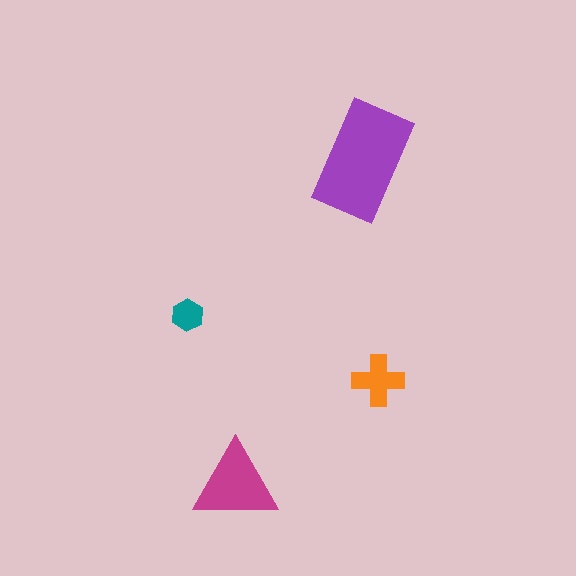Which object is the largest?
The purple rectangle.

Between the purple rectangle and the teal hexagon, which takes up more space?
The purple rectangle.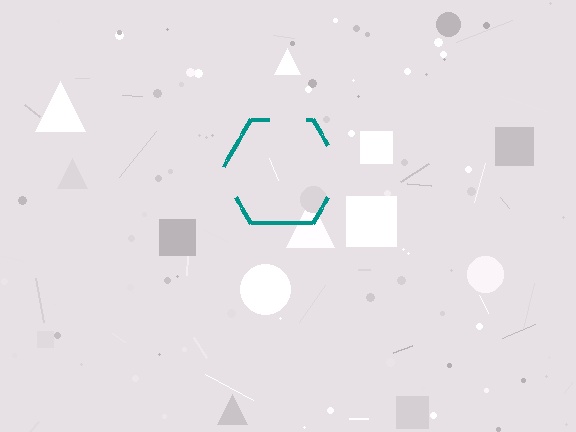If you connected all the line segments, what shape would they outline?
They would outline a hexagon.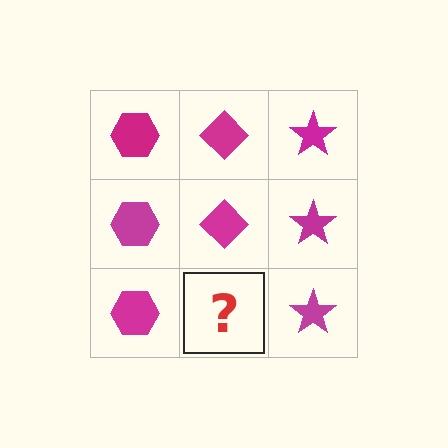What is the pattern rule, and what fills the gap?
The rule is that each column has a consistent shape. The gap should be filled with a magenta diamond.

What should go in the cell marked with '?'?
The missing cell should contain a magenta diamond.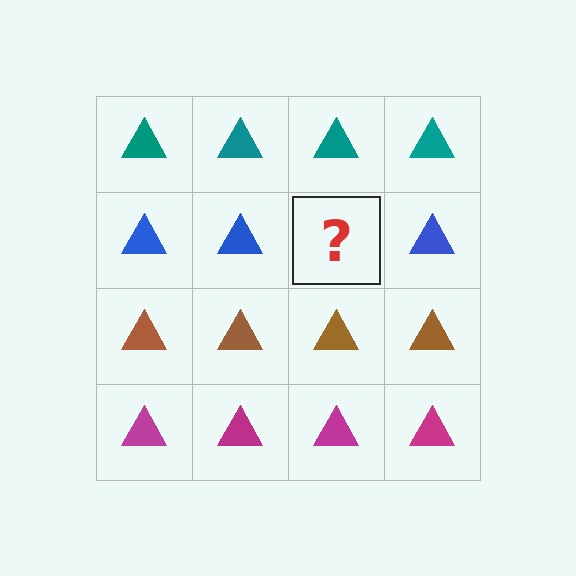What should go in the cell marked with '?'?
The missing cell should contain a blue triangle.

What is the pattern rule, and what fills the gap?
The rule is that each row has a consistent color. The gap should be filled with a blue triangle.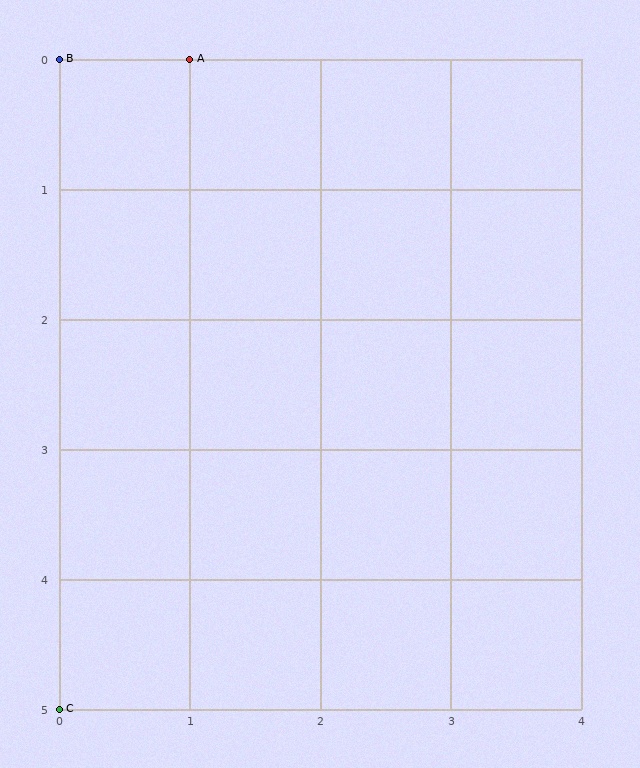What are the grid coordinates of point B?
Point B is at grid coordinates (0, 0).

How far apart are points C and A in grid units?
Points C and A are 1 column and 5 rows apart (about 5.1 grid units diagonally).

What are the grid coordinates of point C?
Point C is at grid coordinates (0, 5).